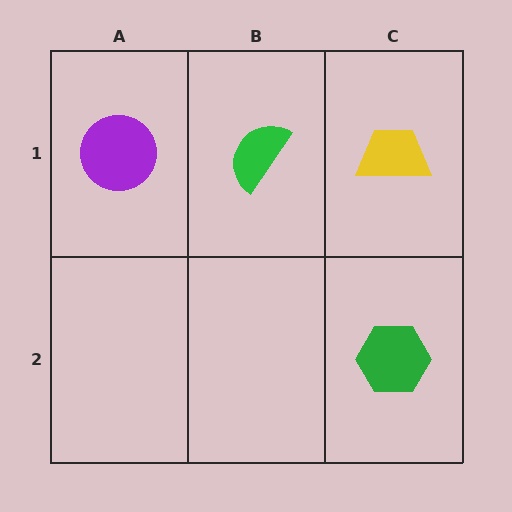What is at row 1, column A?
A purple circle.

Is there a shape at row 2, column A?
No, that cell is empty.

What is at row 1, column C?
A yellow trapezoid.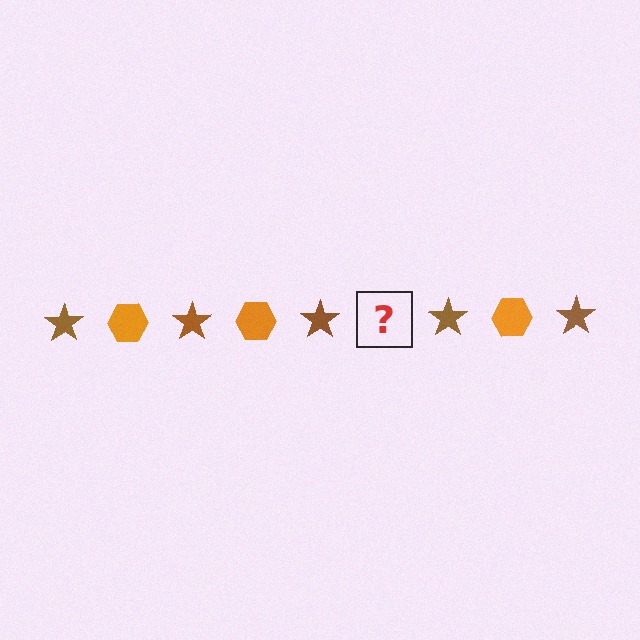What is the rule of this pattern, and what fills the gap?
The rule is that the pattern alternates between brown star and orange hexagon. The gap should be filled with an orange hexagon.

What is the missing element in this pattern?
The missing element is an orange hexagon.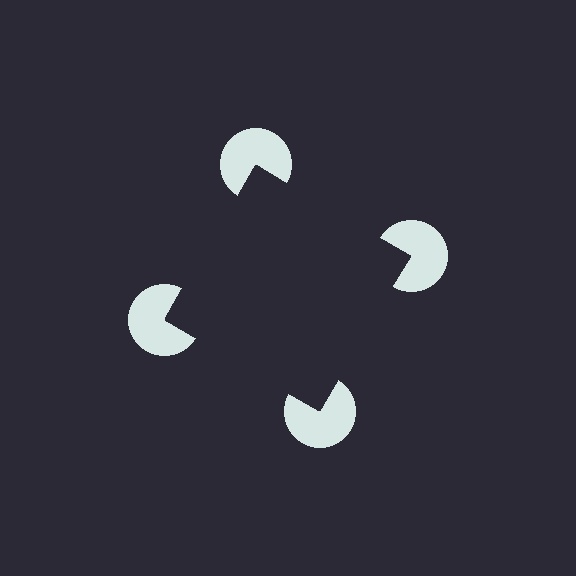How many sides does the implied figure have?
4 sides.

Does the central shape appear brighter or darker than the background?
It typically appears slightly darker than the background, even though no actual brightness change is drawn.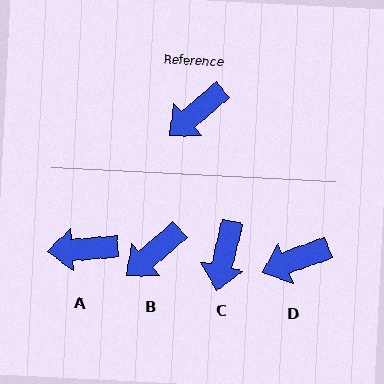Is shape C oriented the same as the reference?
No, it is off by about 36 degrees.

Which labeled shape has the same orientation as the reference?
B.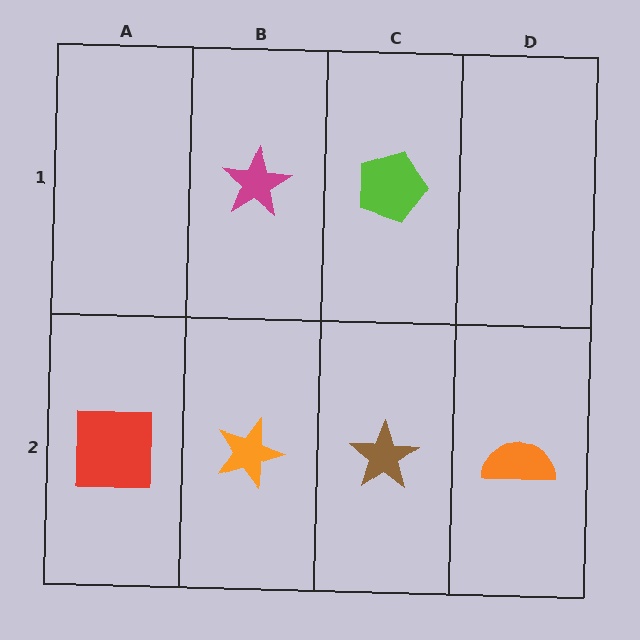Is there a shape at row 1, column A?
No, that cell is empty.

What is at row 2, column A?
A red square.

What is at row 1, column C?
A lime pentagon.